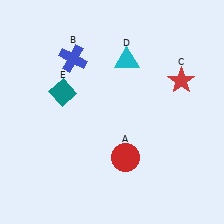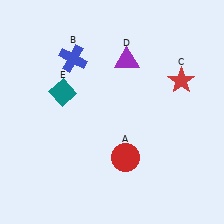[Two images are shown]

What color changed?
The triangle (D) changed from cyan in Image 1 to purple in Image 2.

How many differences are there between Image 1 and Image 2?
There is 1 difference between the two images.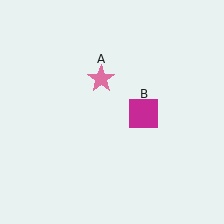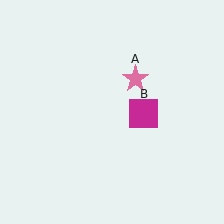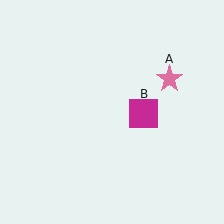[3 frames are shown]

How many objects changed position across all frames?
1 object changed position: pink star (object A).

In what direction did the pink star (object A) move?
The pink star (object A) moved right.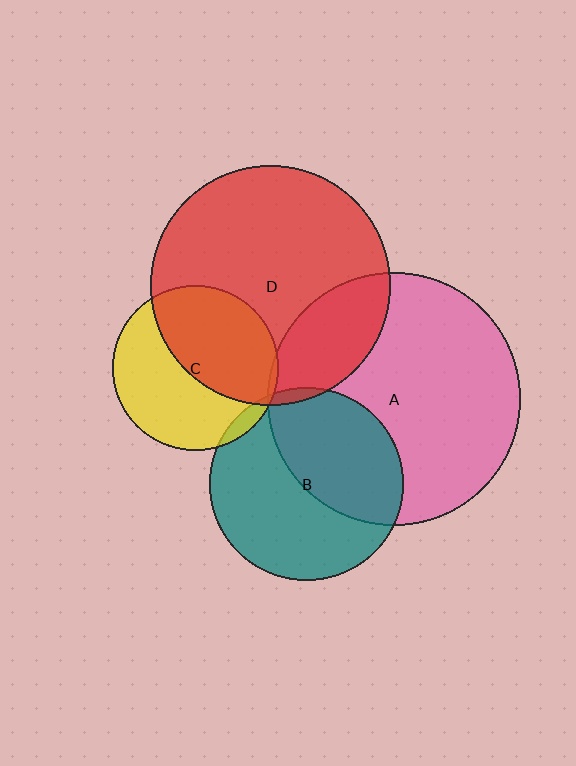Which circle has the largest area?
Circle A (pink).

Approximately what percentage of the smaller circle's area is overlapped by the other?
Approximately 5%.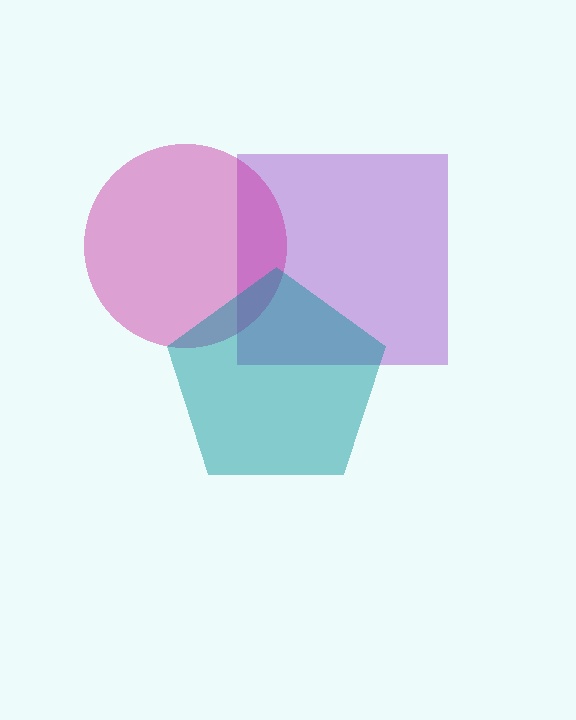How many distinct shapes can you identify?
There are 3 distinct shapes: a purple square, a magenta circle, a teal pentagon.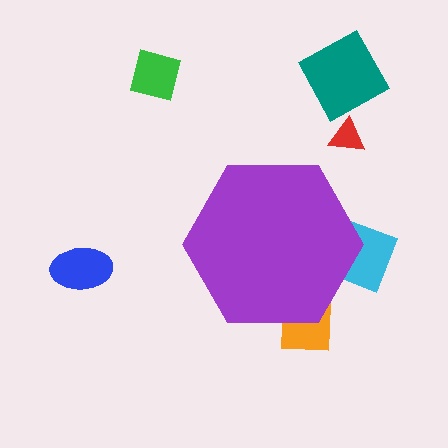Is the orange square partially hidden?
Yes, the orange square is partially hidden behind the purple hexagon.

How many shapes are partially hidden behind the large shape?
2 shapes are partially hidden.